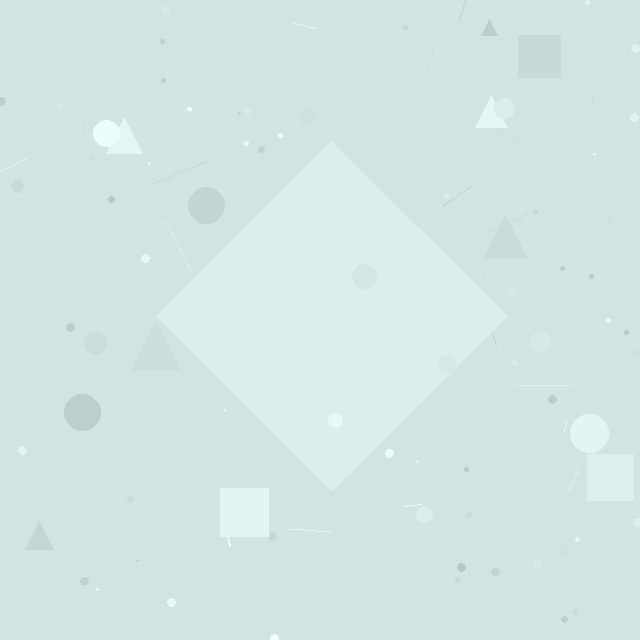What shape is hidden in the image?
A diamond is hidden in the image.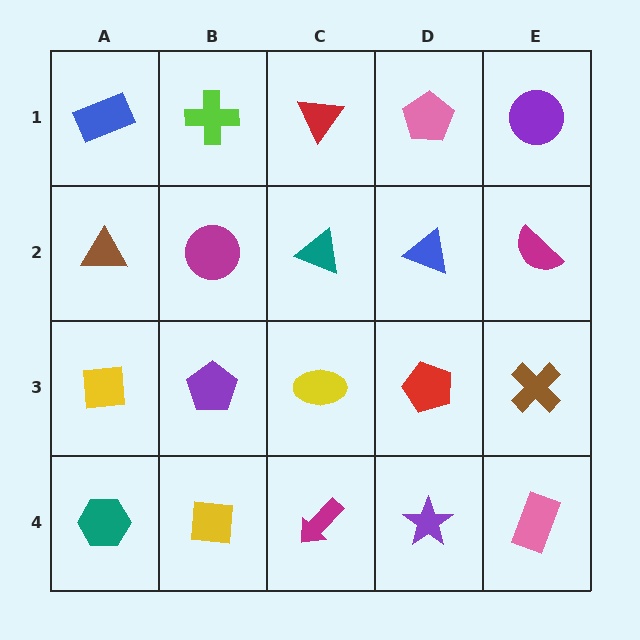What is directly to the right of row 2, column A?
A magenta circle.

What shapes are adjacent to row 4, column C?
A yellow ellipse (row 3, column C), a yellow square (row 4, column B), a purple star (row 4, column D).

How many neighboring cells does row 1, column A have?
2.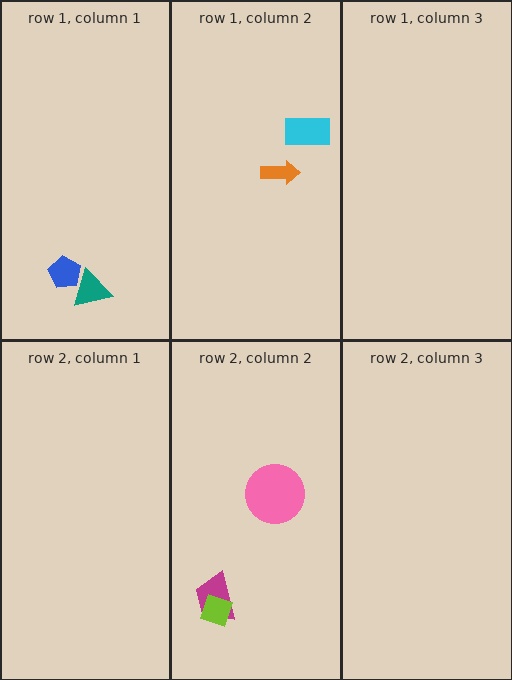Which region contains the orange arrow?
The row 1, column 2 region.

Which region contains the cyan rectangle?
The row 1, column 2 region.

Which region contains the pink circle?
The row 2, column 2 region.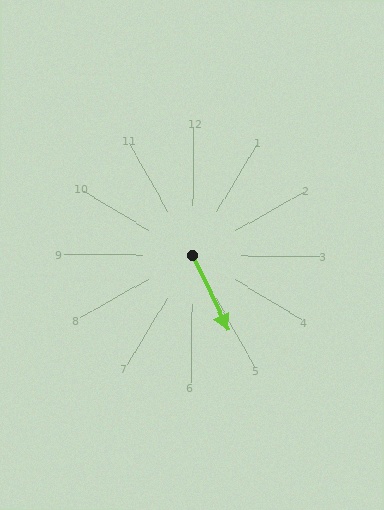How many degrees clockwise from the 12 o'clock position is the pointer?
Approximately 154 degrees.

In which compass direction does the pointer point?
Southeast.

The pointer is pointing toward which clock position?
Roughly 5 o'clock.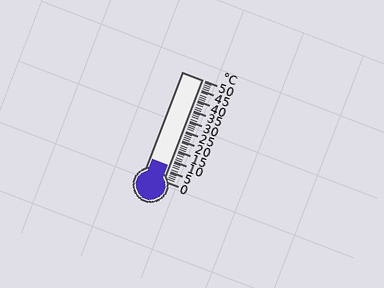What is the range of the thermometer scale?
The thermometer scale ranges from 0°C to 50°C.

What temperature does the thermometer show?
The thermometer shows approximately 7°C.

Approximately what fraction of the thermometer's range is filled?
The thermometer is filled to approximately 15% of its range.